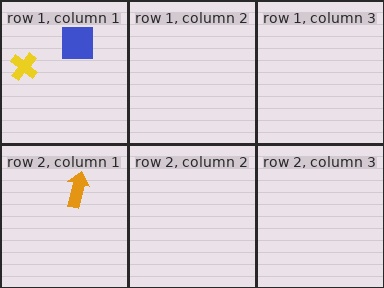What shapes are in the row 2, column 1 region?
The orange arrow.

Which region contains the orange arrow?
The row 2, column 1 region.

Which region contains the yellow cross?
The row 1, column 1 region.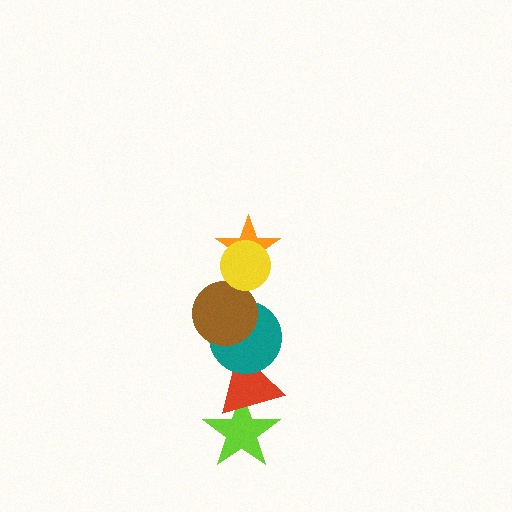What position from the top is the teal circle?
The teal circle is 4th from the top.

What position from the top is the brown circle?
The brown circle is 3rd from the top.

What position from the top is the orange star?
The orange star is 2nd from the top.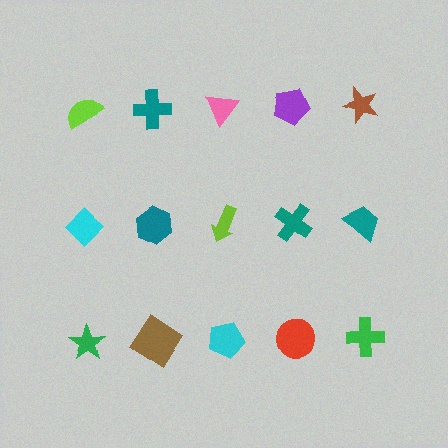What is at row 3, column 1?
A green star.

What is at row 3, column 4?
A red circle.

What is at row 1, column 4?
A purple pentagon.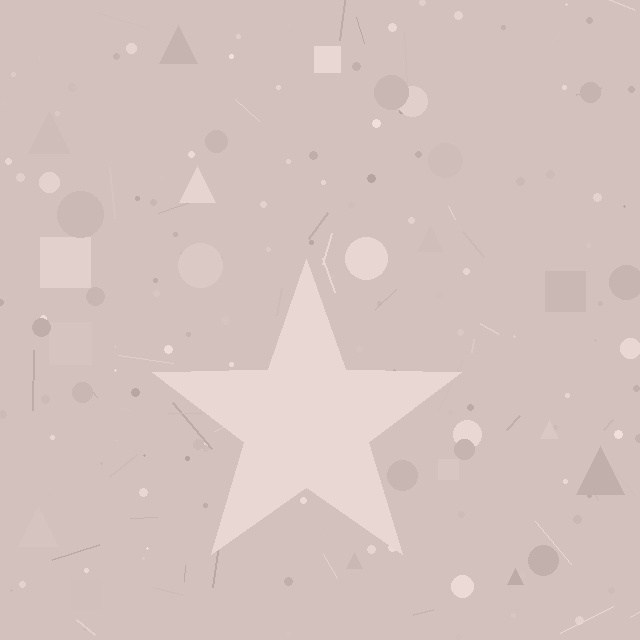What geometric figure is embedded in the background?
A star is embedded in the background.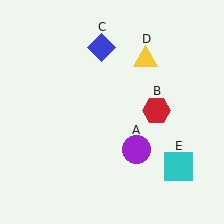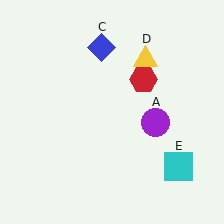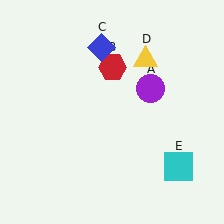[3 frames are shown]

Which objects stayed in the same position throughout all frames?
Blue diamond (object C) and yellow triangle (object D) and cyan square (object E) remained stationary.